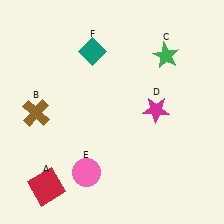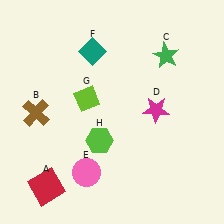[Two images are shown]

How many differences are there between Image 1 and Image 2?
There are 2 differences between the two images.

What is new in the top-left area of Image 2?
A lime diamond (G) was added in the top-left area of Image 2.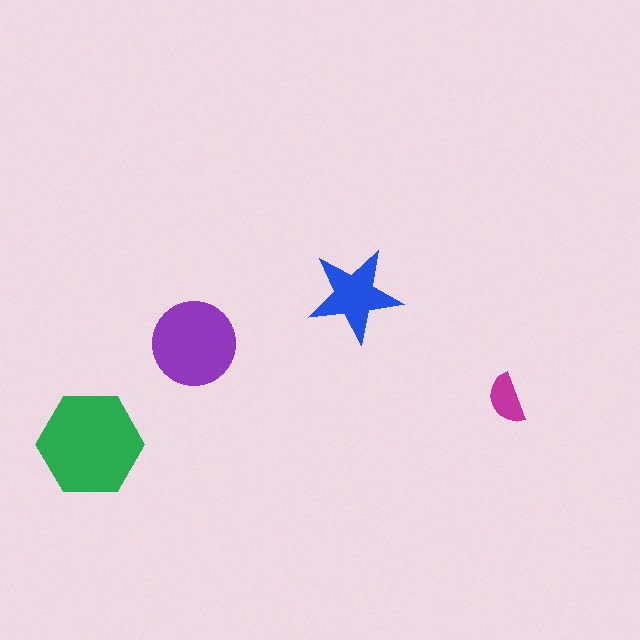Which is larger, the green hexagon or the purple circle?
The green hexagon.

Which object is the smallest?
The magenta semicircle.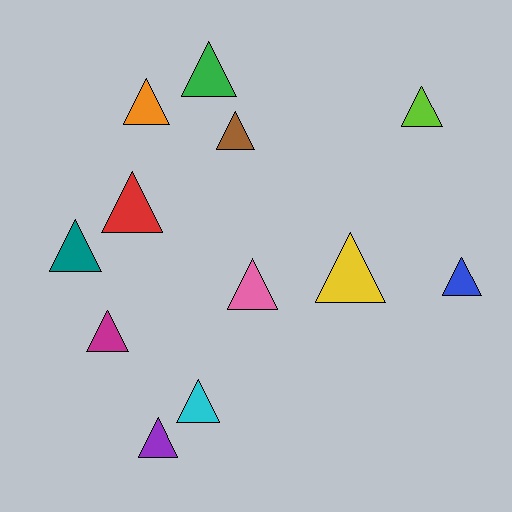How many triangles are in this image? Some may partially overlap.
There are 12 triangles.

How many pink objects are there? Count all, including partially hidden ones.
There is 1 pink object.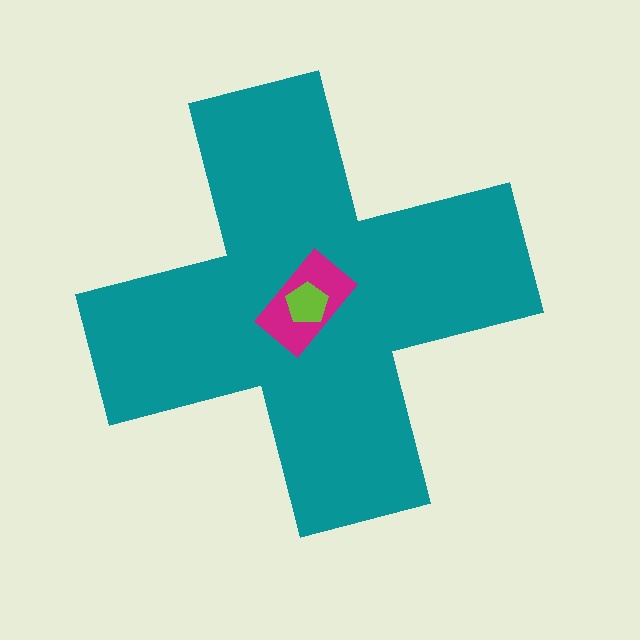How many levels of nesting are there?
3.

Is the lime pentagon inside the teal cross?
Yes.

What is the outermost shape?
The teal cross.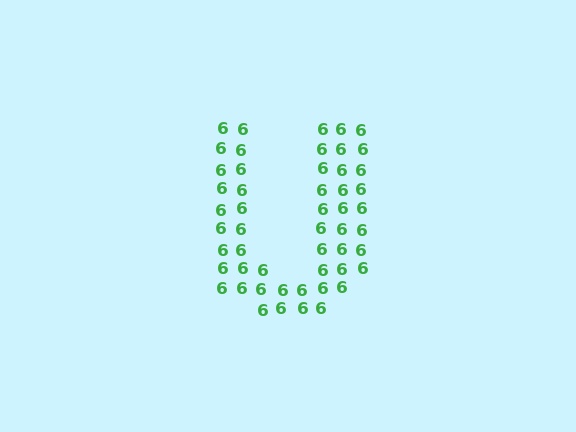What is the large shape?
The large shape is the letter U.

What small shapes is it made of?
It is made of small digit 6's.